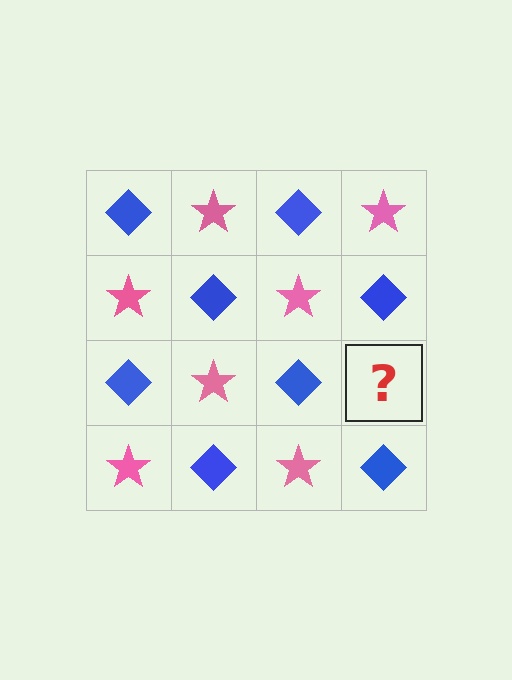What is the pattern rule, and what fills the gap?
The rule is that it alternates blue diamond and pink star in a checkerboard pattern. The gap should be filled with a pink star.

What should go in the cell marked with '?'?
The missing cell should contain a pink star.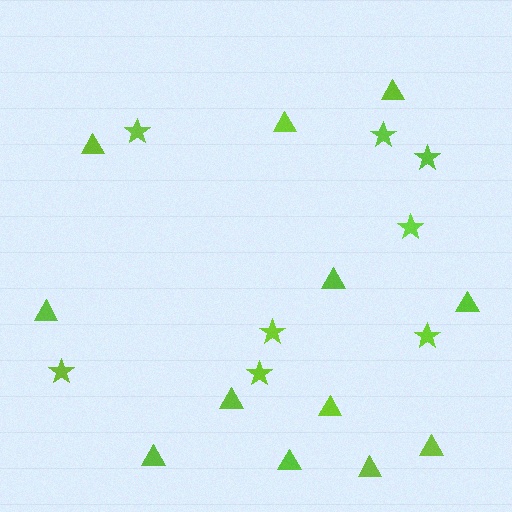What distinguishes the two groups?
There are 2 groups: one group of triangles (12) and one group of stars (8).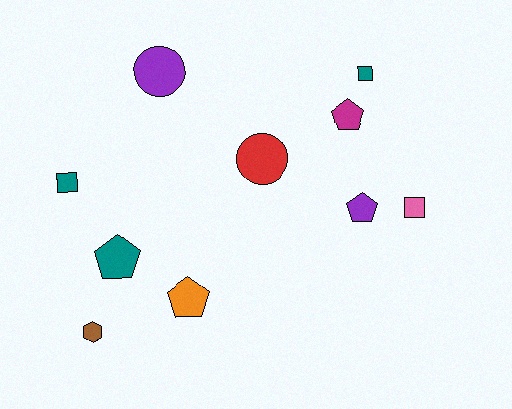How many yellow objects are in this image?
There are no yellow objects.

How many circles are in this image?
There are 2 circles.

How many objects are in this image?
There are 10 objects.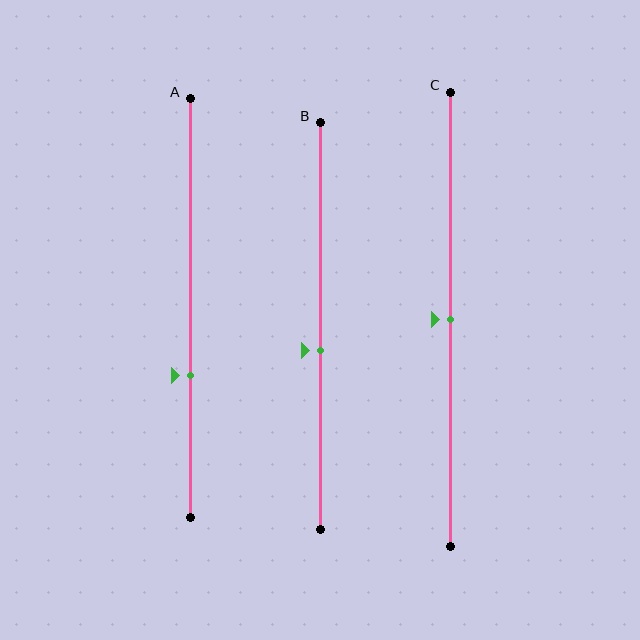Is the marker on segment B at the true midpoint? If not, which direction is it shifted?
No, the marker on segment B is shifted downward by about 6% of the segment length.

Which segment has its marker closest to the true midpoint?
Segment C has its marker closest to the true midpoint.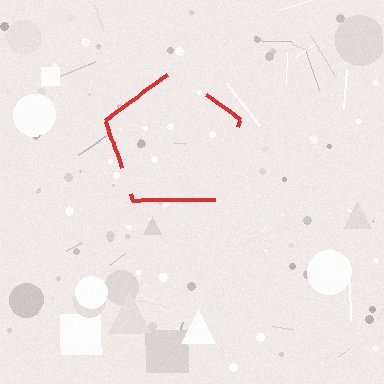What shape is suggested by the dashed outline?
The dashed outline suggests a pentagon.